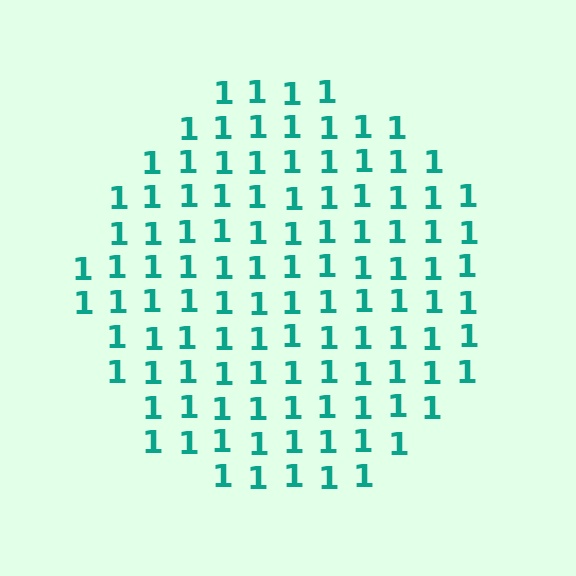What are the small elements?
The small elements are digit 1's.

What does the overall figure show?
The overall figure shows a circle.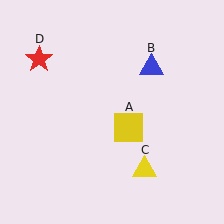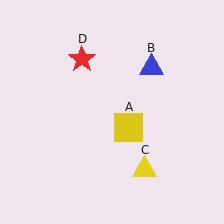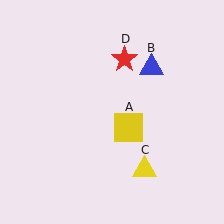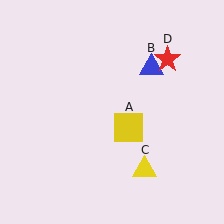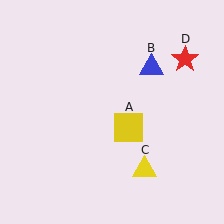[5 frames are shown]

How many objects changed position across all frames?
1 object changed position: red star (object D).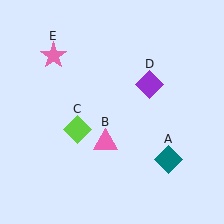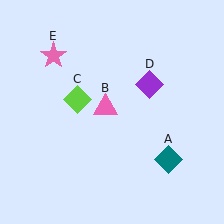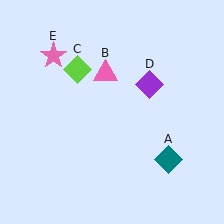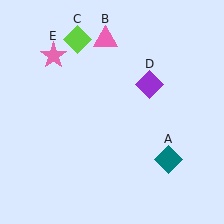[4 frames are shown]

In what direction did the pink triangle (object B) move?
The pink triangle (object B) moved up.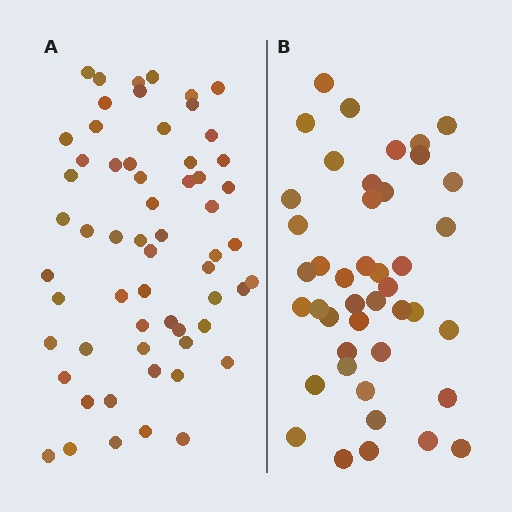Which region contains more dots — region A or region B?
Region A (the left region) has more dots.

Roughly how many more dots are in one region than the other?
Region A has approximately 15 more dots than region B.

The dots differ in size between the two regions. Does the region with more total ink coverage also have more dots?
No. Region B has more total ink coverage because its dots are larger, but region A actually contains more individual dots. Total area can be misleading — the number of items is what matters here.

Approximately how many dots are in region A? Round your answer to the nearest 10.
About 60 dots.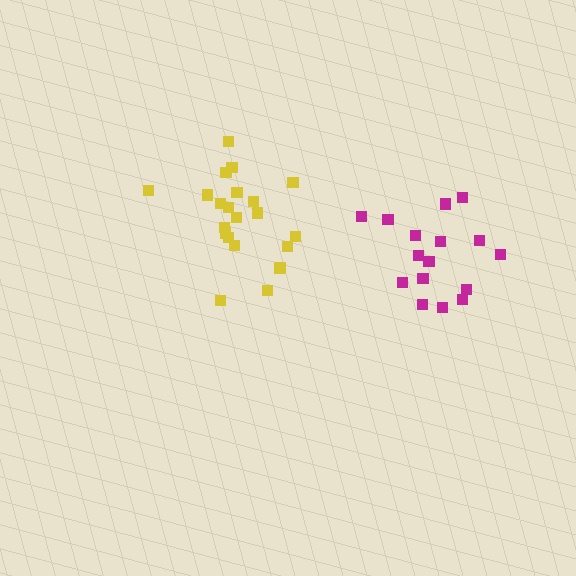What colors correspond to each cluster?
The clusters are colored: magenta, yellow.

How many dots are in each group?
Group 1: 16 dots, Group 2: 21 dots (37 total).